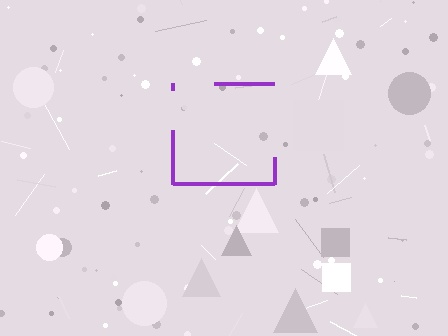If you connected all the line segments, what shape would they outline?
They would outline a square.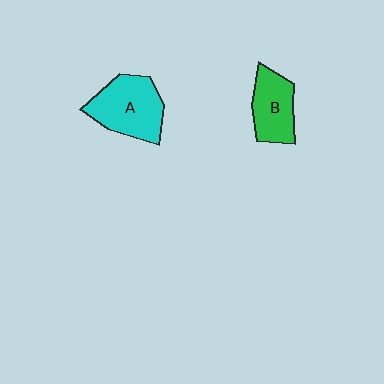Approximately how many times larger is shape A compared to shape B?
Approximately 1.3 times.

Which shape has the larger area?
Shape A (cyan).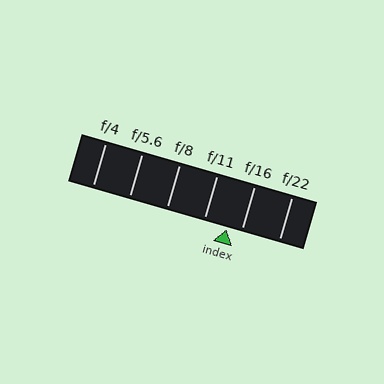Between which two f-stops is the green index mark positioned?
The index mark is between f/11 and f/16.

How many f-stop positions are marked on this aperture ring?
There are 6 f-stop positions marked.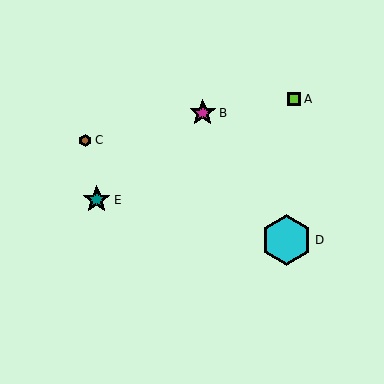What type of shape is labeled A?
Shape A is a lime square.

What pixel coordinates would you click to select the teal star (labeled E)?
Click at (97, 200) to select the teal star E.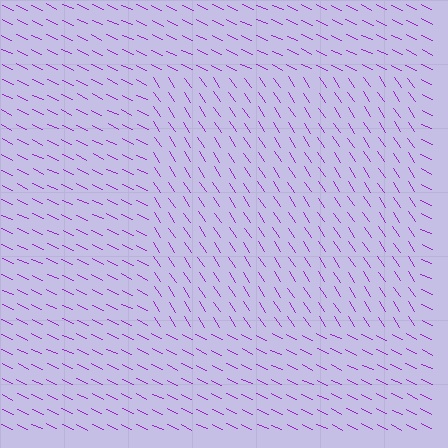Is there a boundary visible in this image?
Yes, there is a texture boundary formed by a change in line orientation.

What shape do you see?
I see a rectangle.